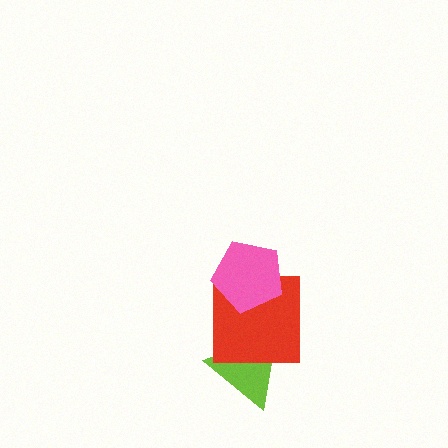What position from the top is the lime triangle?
The lime triangle is 3rd from the top.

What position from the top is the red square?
The red square is 2nd from the top.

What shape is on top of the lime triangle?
The red square is on top of the lime triangle.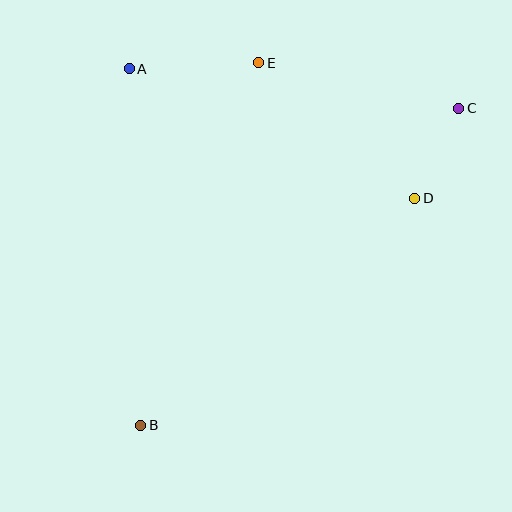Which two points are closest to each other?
Points C and D are closest to each other.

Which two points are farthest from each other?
Points B and C are farthest from each other.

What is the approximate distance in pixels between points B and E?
The distance between B and E is approximately 381 pixels.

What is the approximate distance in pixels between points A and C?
The distance between A and C is approximately 332 pixels.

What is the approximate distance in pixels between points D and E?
The distance between D and E is approximately 206 pixels.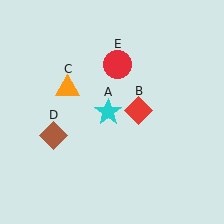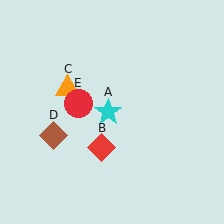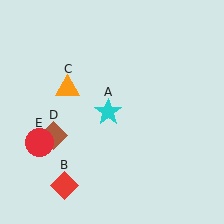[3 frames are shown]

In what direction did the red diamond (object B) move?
The red diamond (object B) moved down and to the left.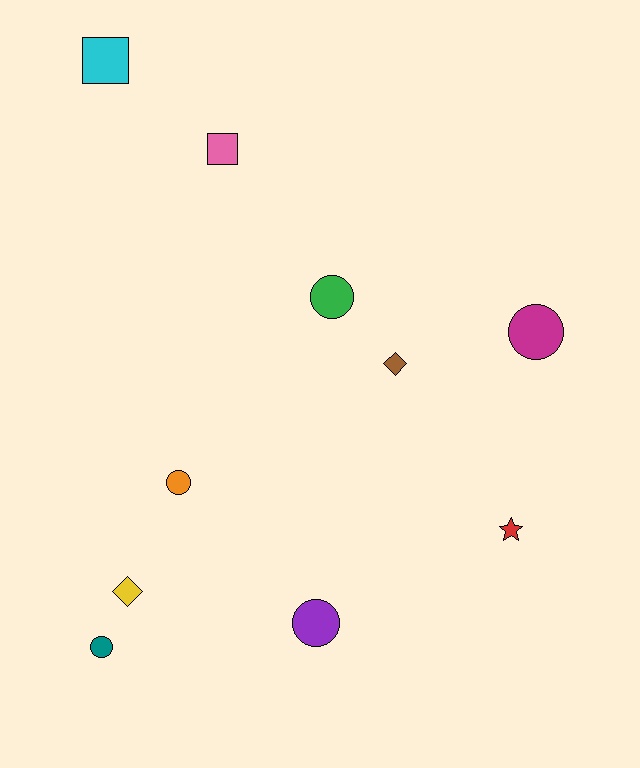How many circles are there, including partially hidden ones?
There are 5 circles.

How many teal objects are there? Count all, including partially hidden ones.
There is 1 teal object.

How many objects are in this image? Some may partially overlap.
There are 10 objects.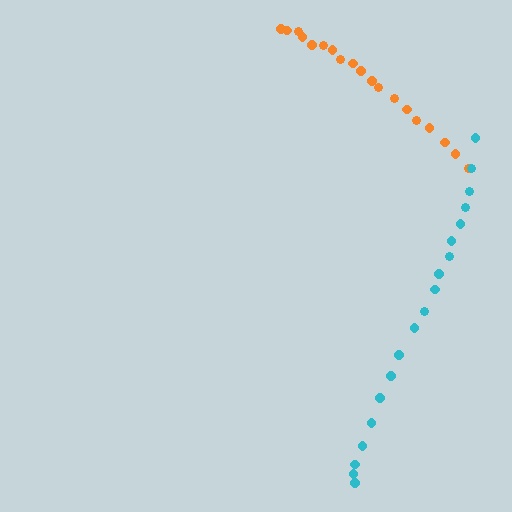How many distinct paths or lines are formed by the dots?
There are 2 distinct paths.